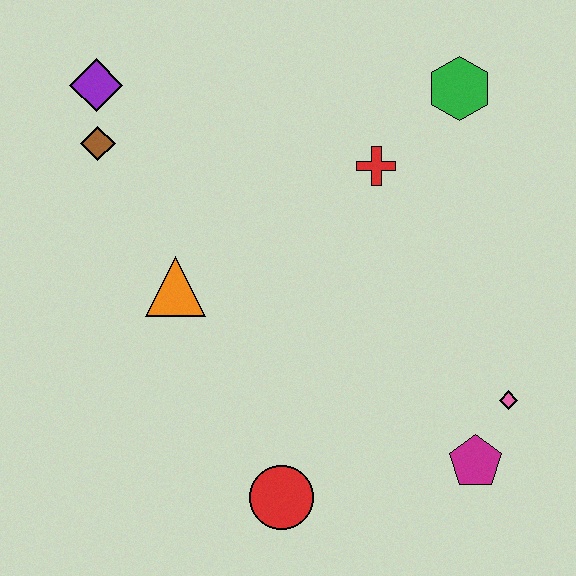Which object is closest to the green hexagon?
The red cross is closest to the green hexagon.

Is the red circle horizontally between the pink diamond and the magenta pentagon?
No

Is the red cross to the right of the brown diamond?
Yes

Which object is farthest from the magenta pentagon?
The purple diamond is farthest from the magenta pentagon.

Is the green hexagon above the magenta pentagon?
Yes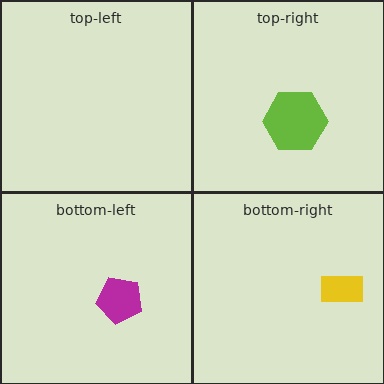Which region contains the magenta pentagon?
The bottom-left region.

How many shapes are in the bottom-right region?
1.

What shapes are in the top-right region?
The lime hexagon.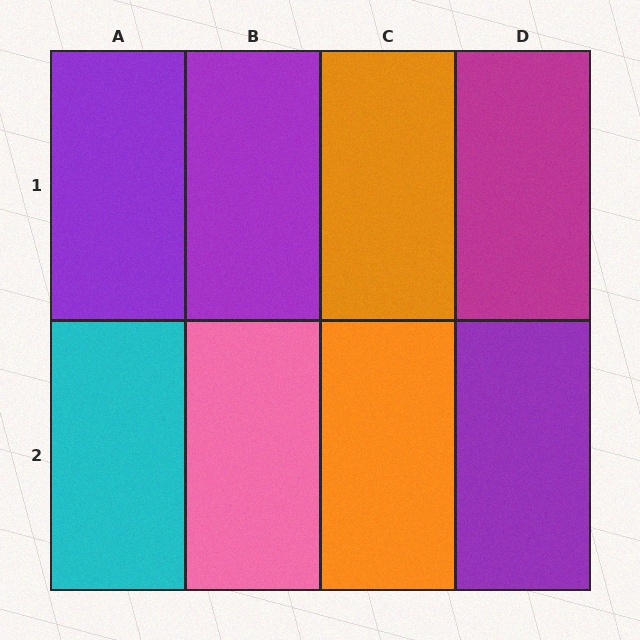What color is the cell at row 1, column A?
Purple.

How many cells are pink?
1 cell is pink.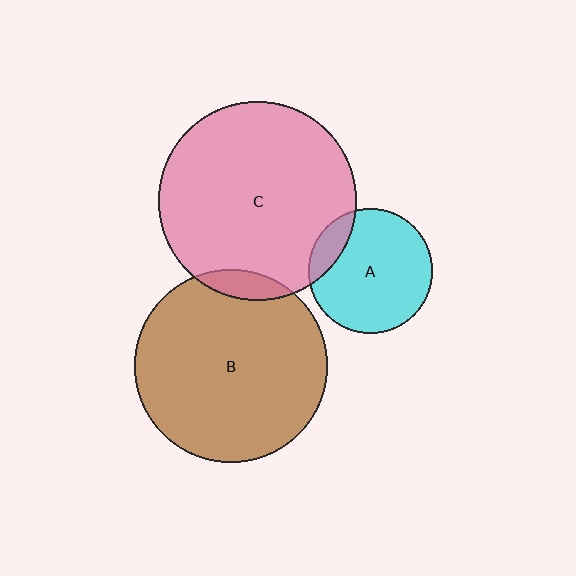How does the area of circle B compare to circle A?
Approximately 2.4 times.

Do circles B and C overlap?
Yes.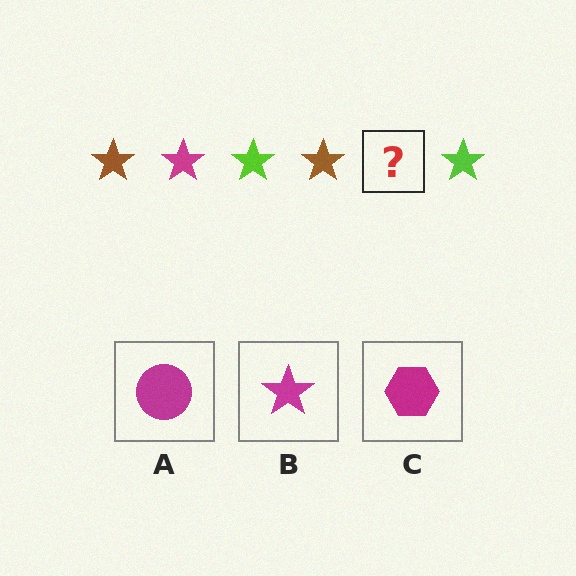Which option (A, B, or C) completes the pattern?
B.